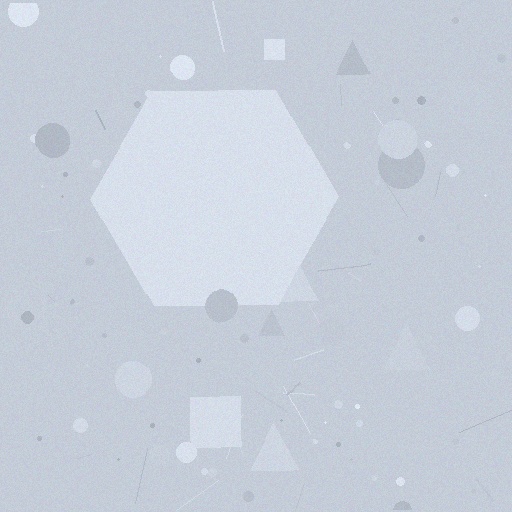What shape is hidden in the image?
A hexagon is hidden in the image.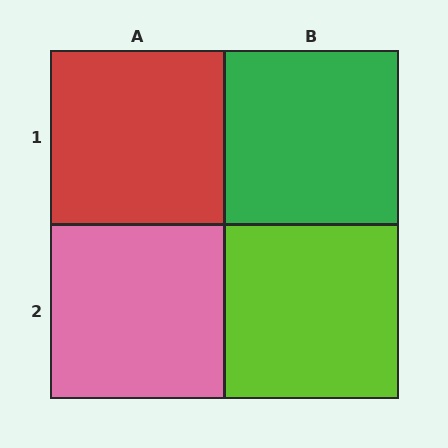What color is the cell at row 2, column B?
Lime.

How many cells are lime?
1 cell is lime.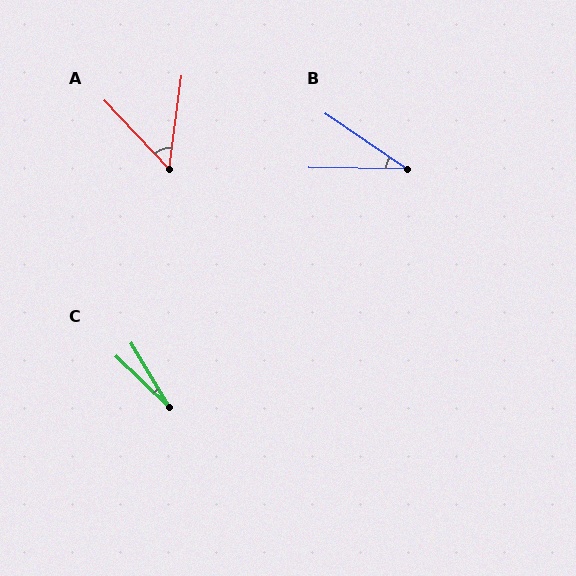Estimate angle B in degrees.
Approximately 33 degrees.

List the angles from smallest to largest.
C (15°), B (33°), A (51°).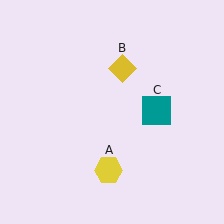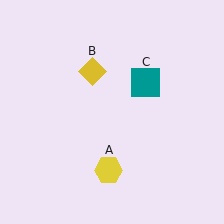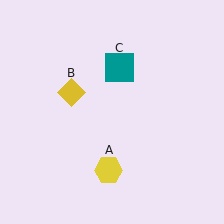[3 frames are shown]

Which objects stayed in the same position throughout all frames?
Yellow hexagon (object A) remained stationary.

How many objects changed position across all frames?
2 objects changed position: yellow diamond (object B), teal square (object C).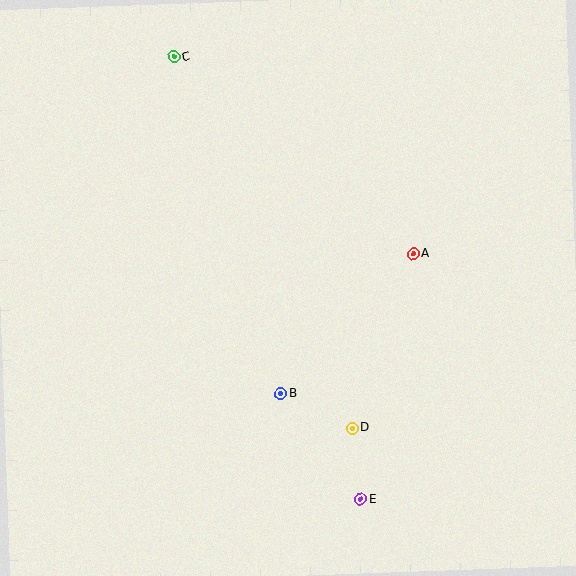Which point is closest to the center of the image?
Point B at (281, 393) is closest to the center.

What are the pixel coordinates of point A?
Point A is at (413, 254).